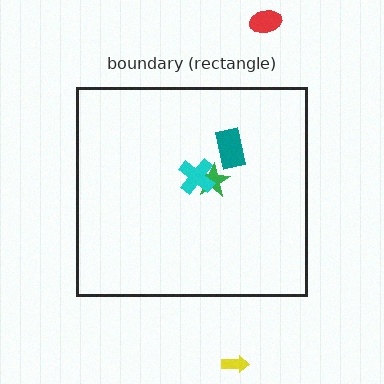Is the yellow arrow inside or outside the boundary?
Outside.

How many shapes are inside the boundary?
3 inside, 2 outside.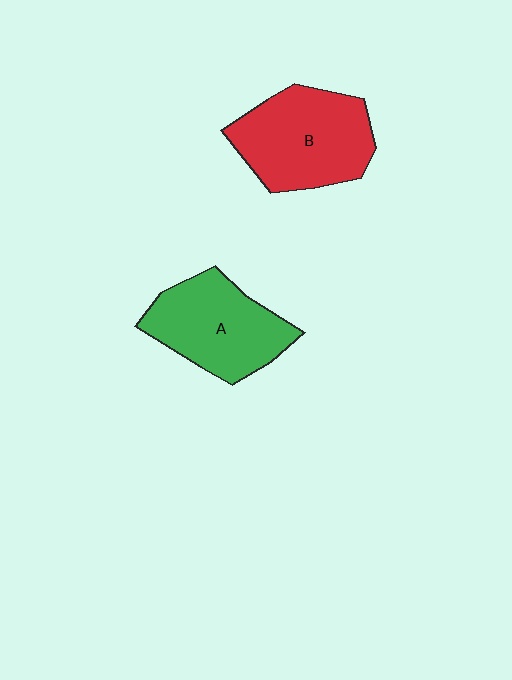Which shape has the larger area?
Shape B (red).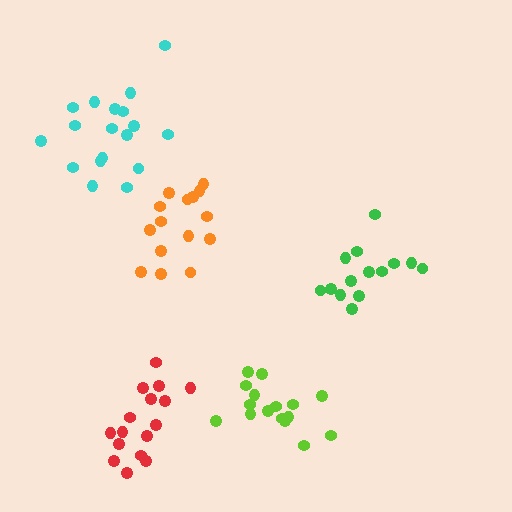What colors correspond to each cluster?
The clusters are colored: lime, orange, cyan, red, green.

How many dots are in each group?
Group 1: 16 dots, Group 2: 15 dots, Group 3: 18 dots, Group 4: 16 dots, Group 5: 14 dots (79 total).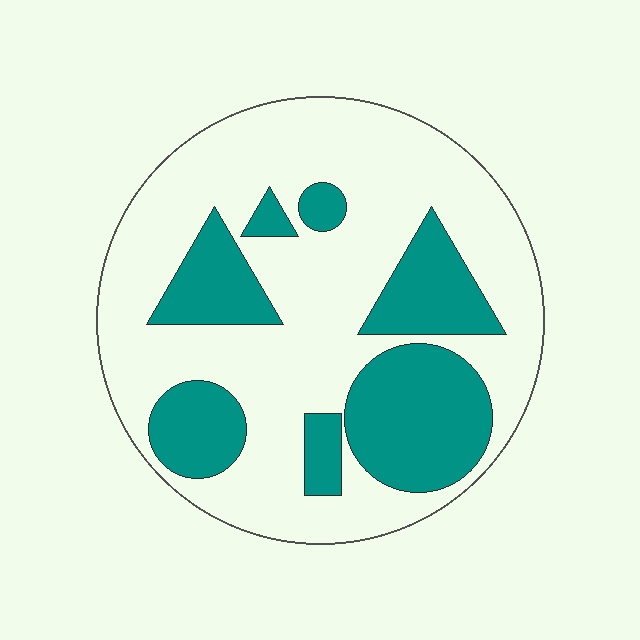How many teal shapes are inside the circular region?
7.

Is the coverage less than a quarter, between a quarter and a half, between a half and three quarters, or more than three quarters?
Between a quarter and a half.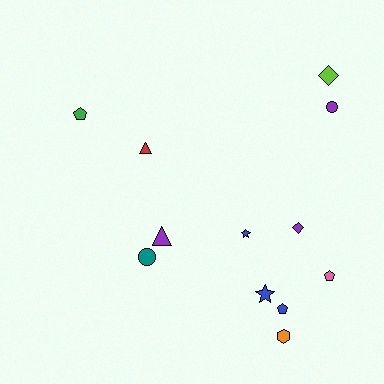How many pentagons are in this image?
There are 3 pentagons.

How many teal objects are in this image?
There is 1 teal object.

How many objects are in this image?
There are 12 objects.